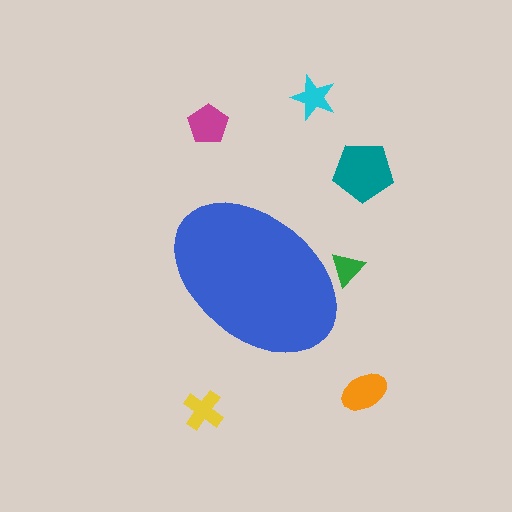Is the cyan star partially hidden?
No, the cyan star is fully visible.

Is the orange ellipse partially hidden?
No, the orange ellipse is fully visible.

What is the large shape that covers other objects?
A blue ellipse.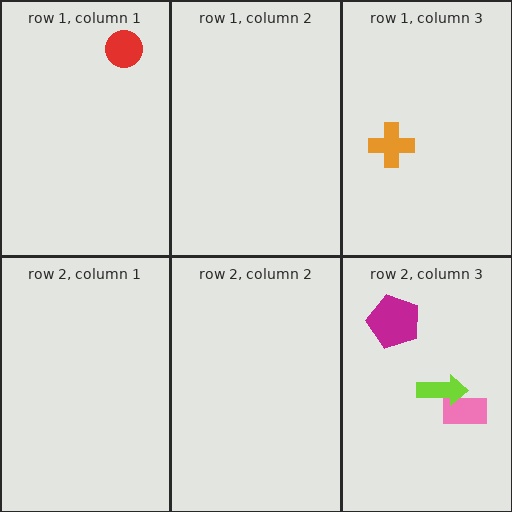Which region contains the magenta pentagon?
The row 2, column 3 region.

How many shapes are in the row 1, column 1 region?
1.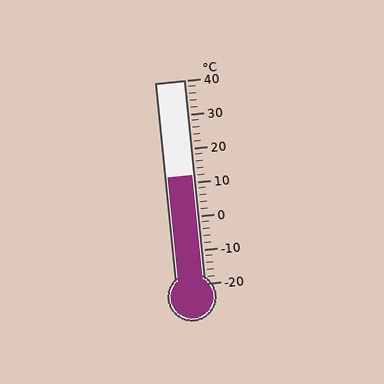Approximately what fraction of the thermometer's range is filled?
The thermometer is filled to approximately 55% of its range.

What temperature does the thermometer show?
The thermometer shows approximately 12°C.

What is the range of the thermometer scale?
The thermometer scale ranges from -20°C to 40°C.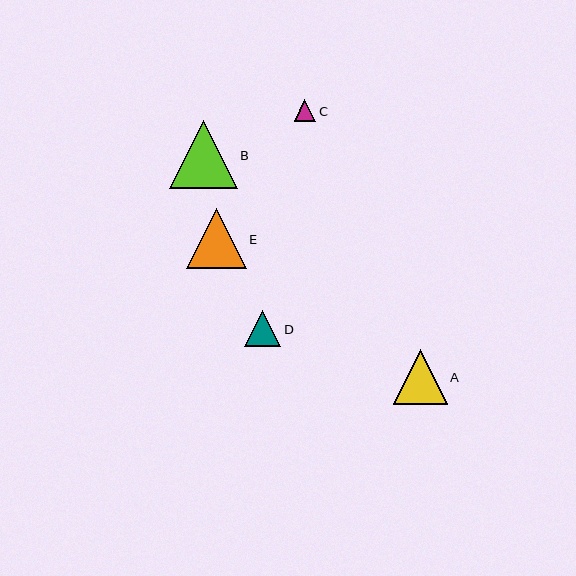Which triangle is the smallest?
Triangle C is the smallest with a size of approximately 22 pixels.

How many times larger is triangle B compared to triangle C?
Triangle B is approximately 3.1 times the size of triangle C.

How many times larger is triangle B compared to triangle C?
Triangle B is approximately 3.1 times the size of triangle C.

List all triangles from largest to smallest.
From largest to smallest: B, E, A, D, C.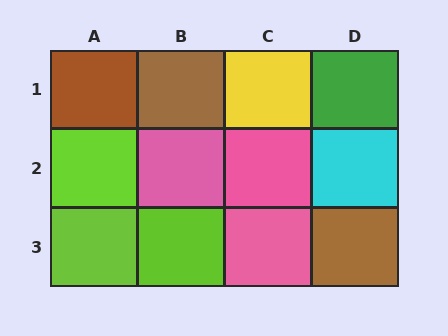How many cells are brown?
3 cells are brown.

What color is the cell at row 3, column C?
Pink.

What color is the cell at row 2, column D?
Cyan.